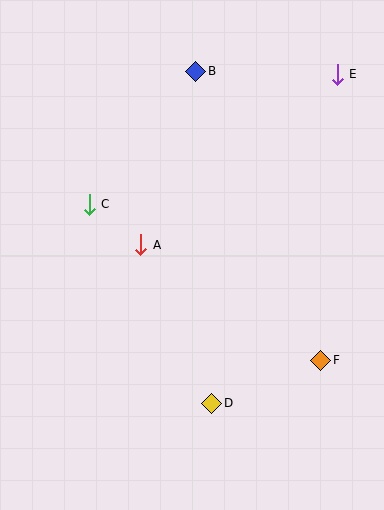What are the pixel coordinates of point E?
Point E is at (337, 74).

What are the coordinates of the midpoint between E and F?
The midpoint between E and F is at (329, 217).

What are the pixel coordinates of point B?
Point B is at (196, 71).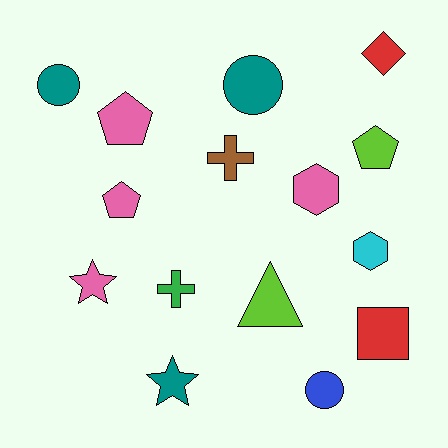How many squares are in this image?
There is 1 square.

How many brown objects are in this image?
There is 1 brown object.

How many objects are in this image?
There are 15 objects.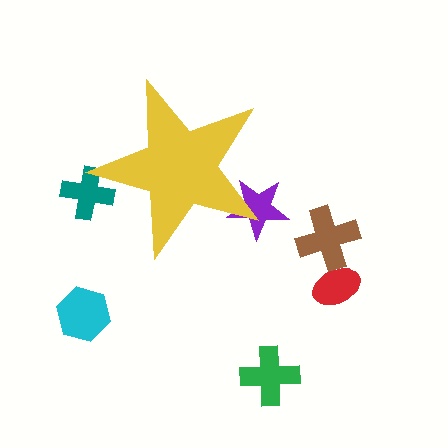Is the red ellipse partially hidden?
No, the red ellipse is fully visible.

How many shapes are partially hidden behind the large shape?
2 shapes are partially hidden.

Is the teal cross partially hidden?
Yes, the teal cross is partially hidden behind the yellow star.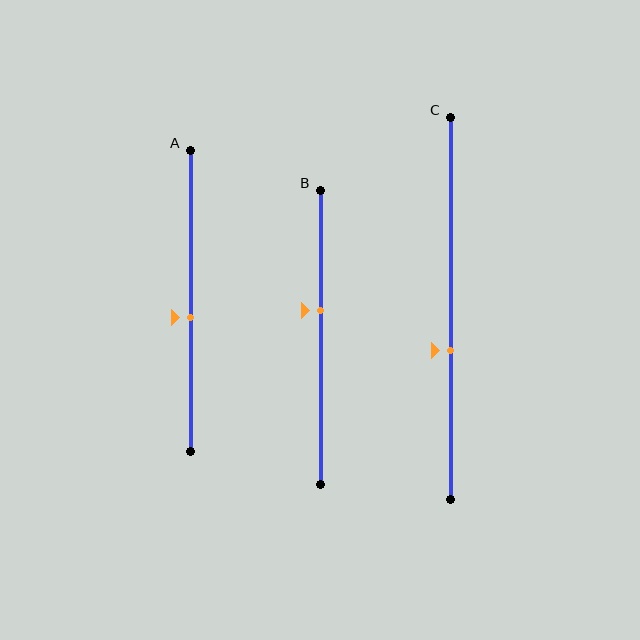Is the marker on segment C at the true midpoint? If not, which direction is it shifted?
No, the marker on segment C is shifted downward by about 11% of the segment length.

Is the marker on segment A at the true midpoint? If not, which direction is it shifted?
No, the marker on segment A is shifted downward by about 6% of the segment length.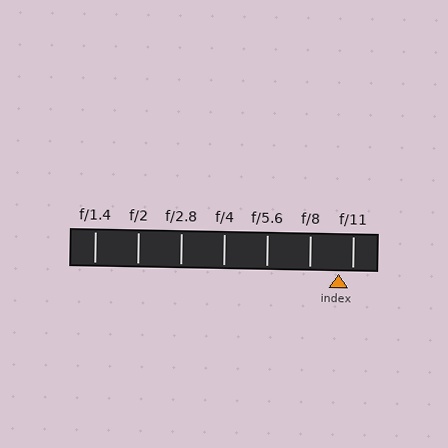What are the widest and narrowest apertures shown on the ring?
The widest aperture shown is f/1.4 and the narrowest is f/11.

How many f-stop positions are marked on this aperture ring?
There are 7 f-stop positions marked.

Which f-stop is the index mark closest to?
The index mark is closest to f/11.